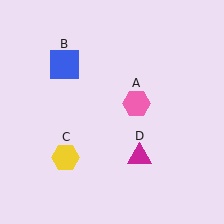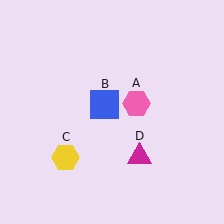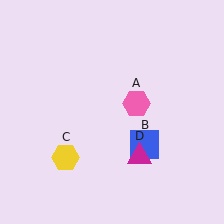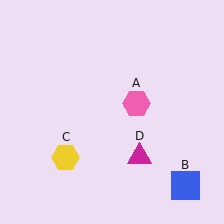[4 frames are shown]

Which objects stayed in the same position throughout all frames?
Pink hexagon (object A) and yellow hexagon (object C) and magenta triangle (object D) remained stationary.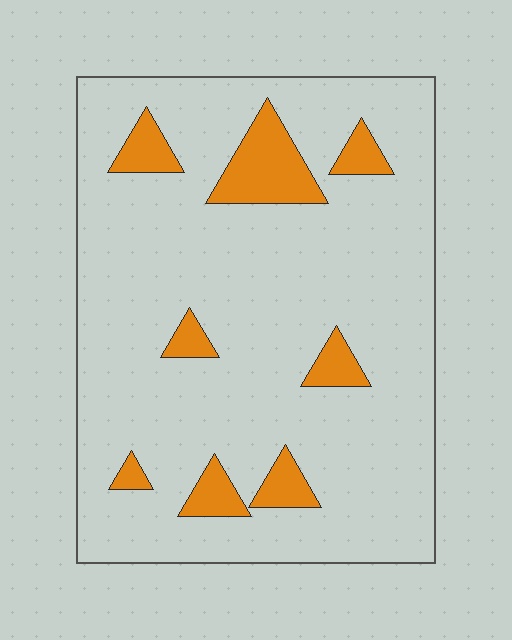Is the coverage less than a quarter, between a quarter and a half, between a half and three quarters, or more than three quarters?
Less than a quarter.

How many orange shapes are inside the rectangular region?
8.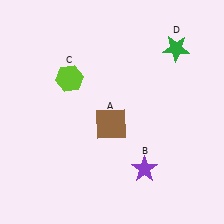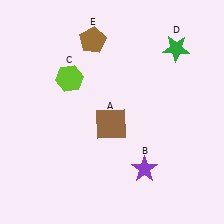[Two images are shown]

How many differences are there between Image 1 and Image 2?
There is 1 difference between the two images.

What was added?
A brown pentagon (E) was added in Image 2.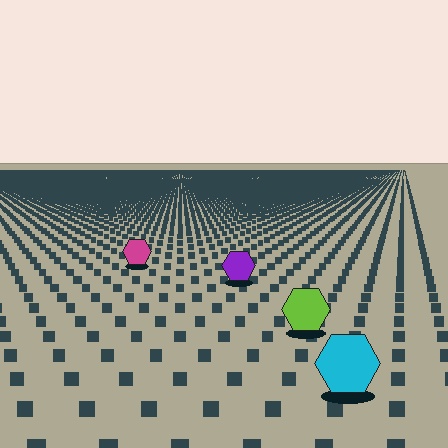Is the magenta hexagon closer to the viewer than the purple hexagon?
No. The purple hexagon is closer — you can tell from the texture gradient: the ground texture is coarser near it.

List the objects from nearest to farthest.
From nearest to farthest: the cyan hexagon, the lime hexagon, the purple hexagon, the magenta hexagon.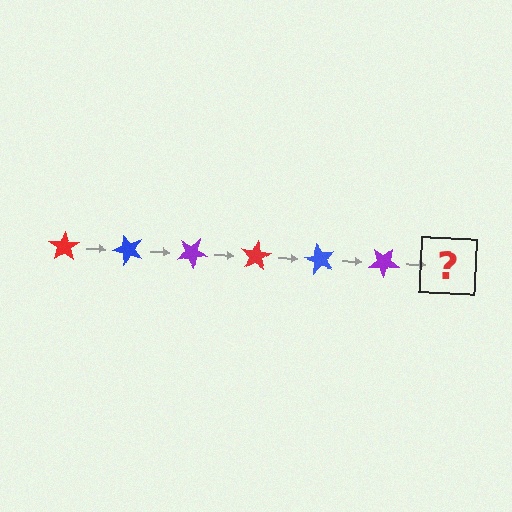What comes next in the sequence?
The next element should be a red star, rotated 300 degrees from the start.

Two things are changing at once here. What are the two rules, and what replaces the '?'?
The two rules are that it rotates 50 degrees each step and the color cycles through red, blue, and purple. The '?' should be a red star, rotated 300 degrees from the start.